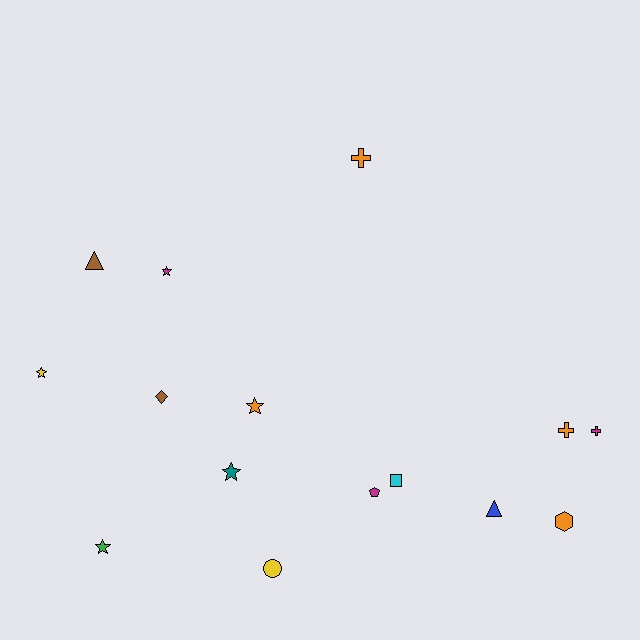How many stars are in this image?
There are 5 stars.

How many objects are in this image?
There are 15 objects.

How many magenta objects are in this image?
There are 3 magenta objects.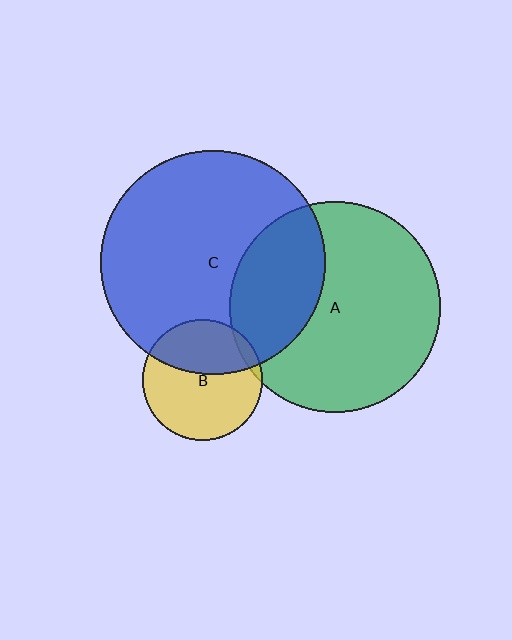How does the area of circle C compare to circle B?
Approximately 3.5 times.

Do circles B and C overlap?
Yes.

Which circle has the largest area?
Circle C (blue).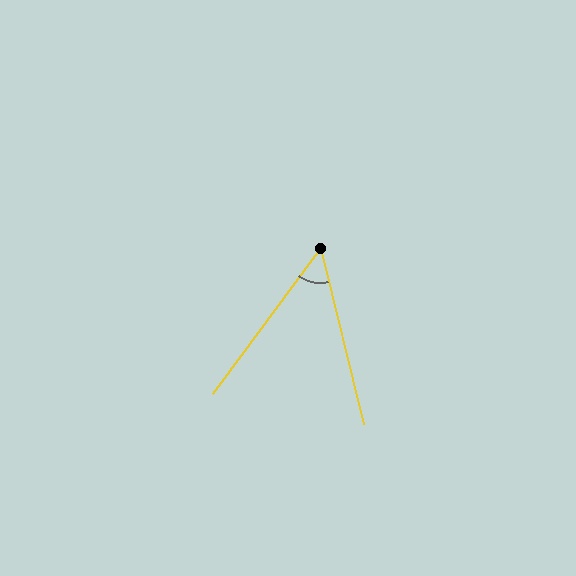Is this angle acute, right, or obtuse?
It is acute.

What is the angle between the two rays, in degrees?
Approximately 50 degrees.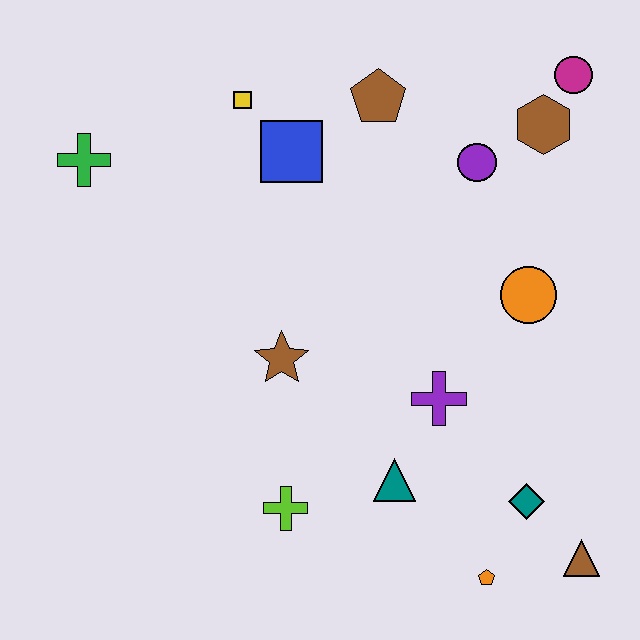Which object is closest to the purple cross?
The teal triangle is closest to the purple cross.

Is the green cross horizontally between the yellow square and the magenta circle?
No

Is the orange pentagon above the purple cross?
No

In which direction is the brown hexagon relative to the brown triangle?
The brown hexagon is above the brown triangle.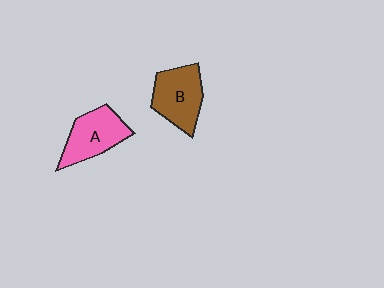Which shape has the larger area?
Shape B (brown).